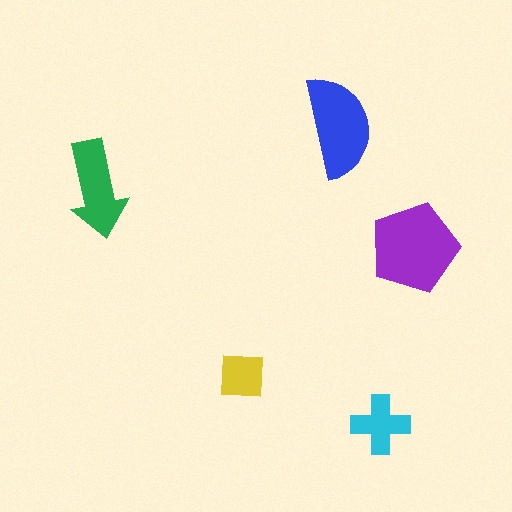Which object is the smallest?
The yellow square.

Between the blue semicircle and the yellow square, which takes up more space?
The blue semicircle.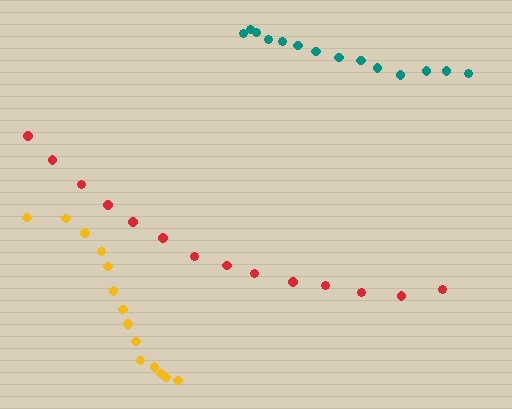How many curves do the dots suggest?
There are 3 distinct paths.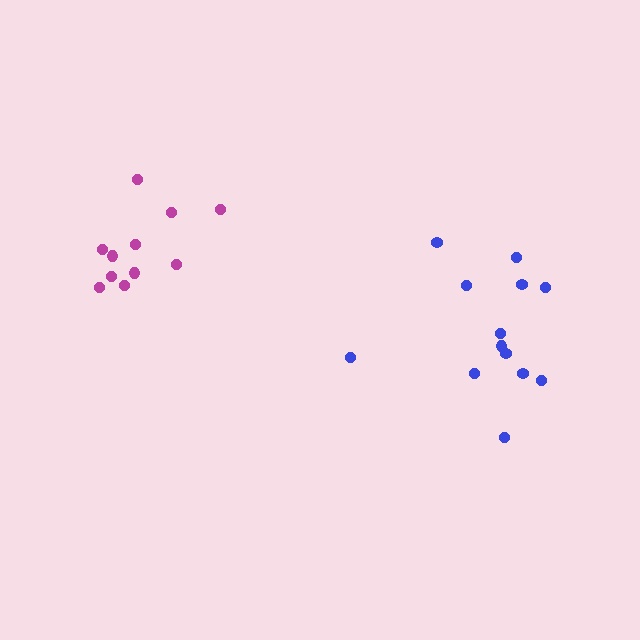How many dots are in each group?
Group 1: 11 dots, Group 2: 13 dots (24 total).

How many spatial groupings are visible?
There are 2 spatial groupings.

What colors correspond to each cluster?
The clusters are colored: magenta, blue.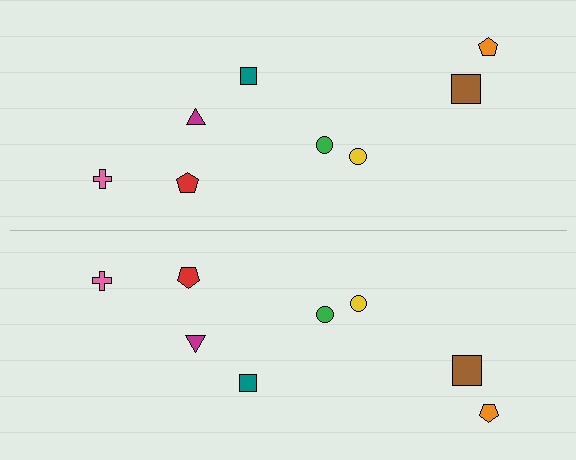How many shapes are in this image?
There are 16 shapes in this image.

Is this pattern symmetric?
Yes, this pattern has bilateral (reflection) symmetry.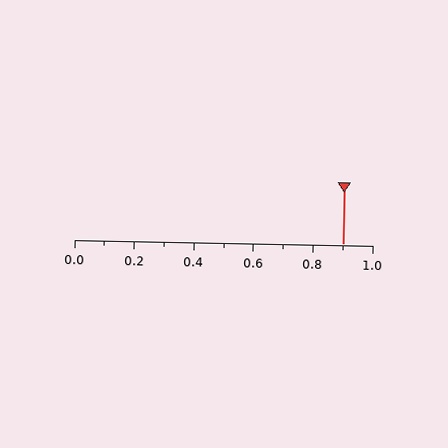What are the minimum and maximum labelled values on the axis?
The axis runs from 0.0 to 1.0.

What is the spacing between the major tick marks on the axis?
The major ticks are spaced 0.2 apart.